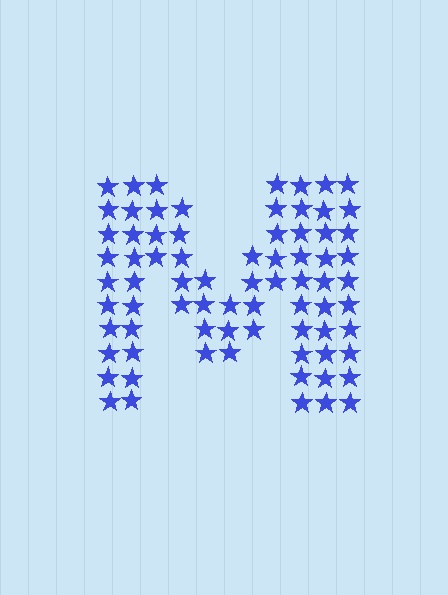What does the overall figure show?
The overall figure shows the letter M.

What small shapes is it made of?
It is made of small stars.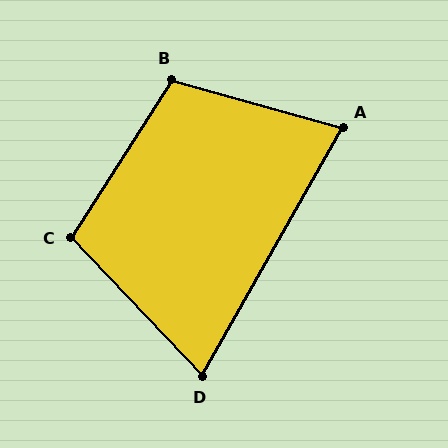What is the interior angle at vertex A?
Approximately 76 degrees (acute).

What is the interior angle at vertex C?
Approximately 104 degrees (obtuse).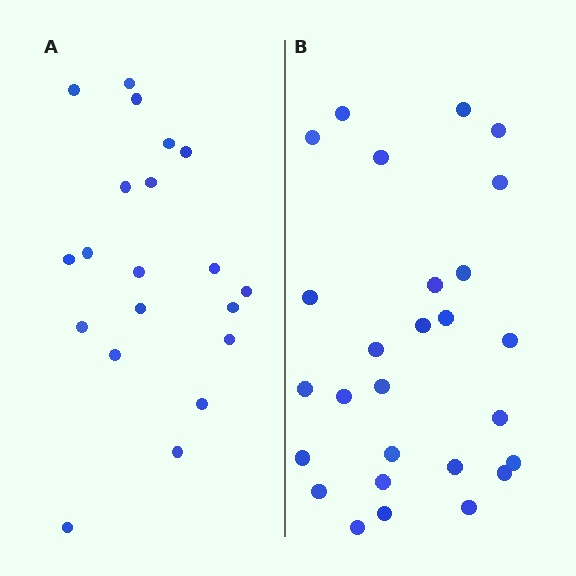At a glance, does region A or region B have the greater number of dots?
Region B (the right region) has more dots.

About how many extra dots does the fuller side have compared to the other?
Region B has roughly 8 or so more dots than region A.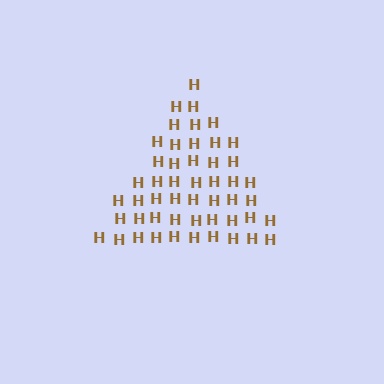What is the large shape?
The large shape is a triangle.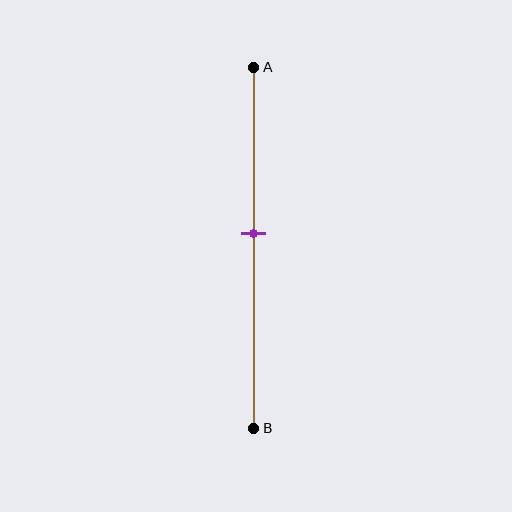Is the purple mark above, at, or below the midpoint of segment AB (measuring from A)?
The purple mark is above the midpoint of segment AB.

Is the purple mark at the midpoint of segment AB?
No, the mark is at about 45% from A, not at the 50% midpoint.